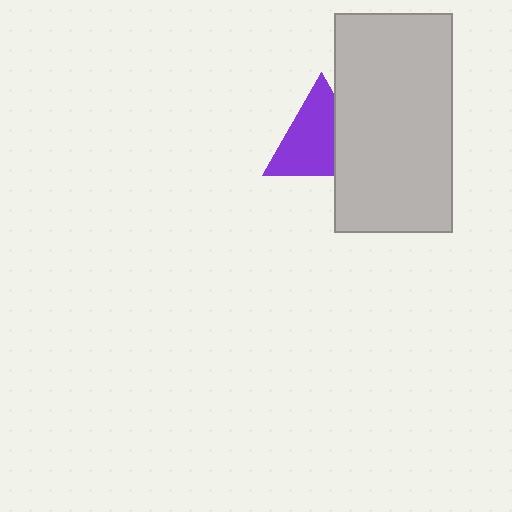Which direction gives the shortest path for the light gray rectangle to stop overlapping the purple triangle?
Moving right gives the shortest separation.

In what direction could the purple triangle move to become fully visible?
The purple triangle could move left. That would shift it out from behind the light gray rectangle entirely.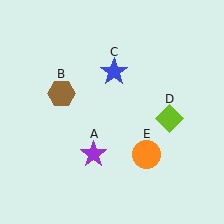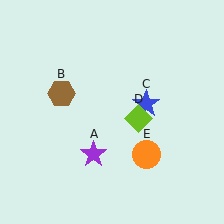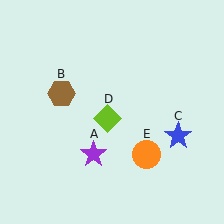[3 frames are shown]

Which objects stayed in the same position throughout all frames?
Purple star (object A) and brown hexagon (object B) and orange circle (object E) remained stationary.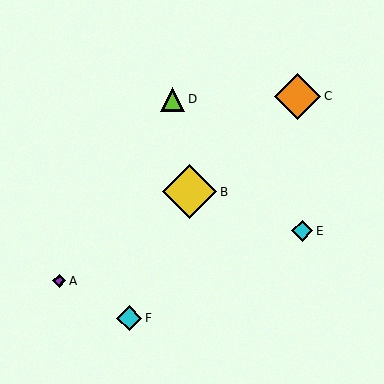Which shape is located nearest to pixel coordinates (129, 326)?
The cyan diamond (labeled F) at (129, 318) is nearest to that location.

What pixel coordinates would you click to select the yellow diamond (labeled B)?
Click at (190, 192) to select the yellow diamond B.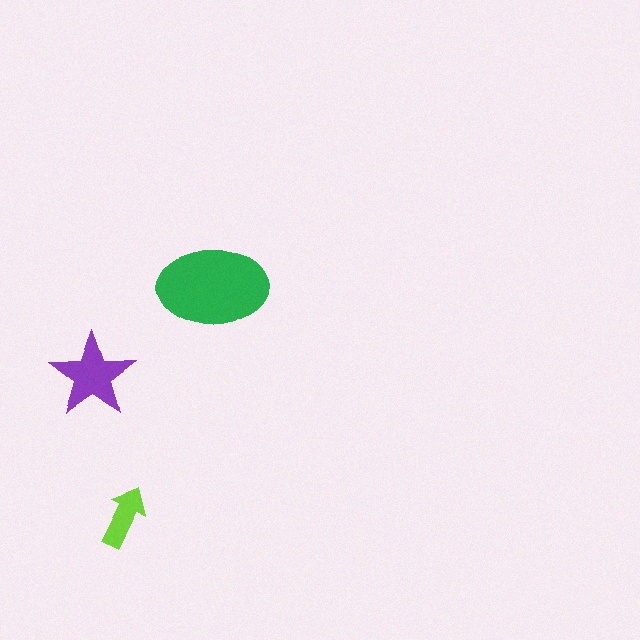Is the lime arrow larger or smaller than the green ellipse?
Smaller.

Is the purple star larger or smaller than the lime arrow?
Larger.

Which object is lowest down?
The lime arrow is bottommost.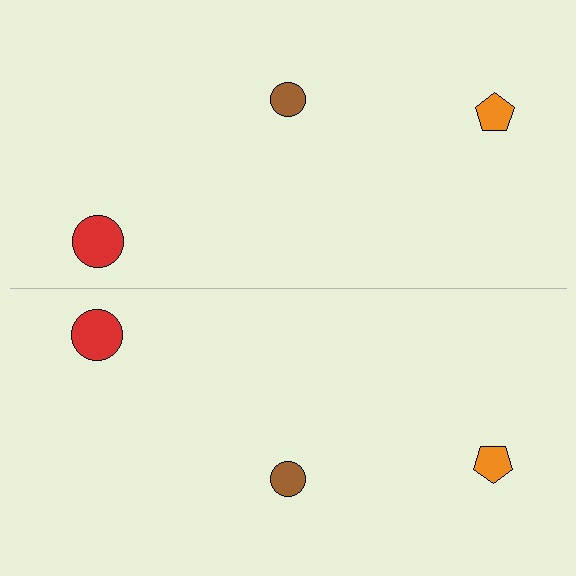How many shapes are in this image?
There are 6 shapes in this image.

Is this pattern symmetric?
Yes, this pattern has bilateral (reflection) symmetry.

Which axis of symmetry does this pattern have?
The pattern has a horizontal axis of symmetry running through the center of the image.